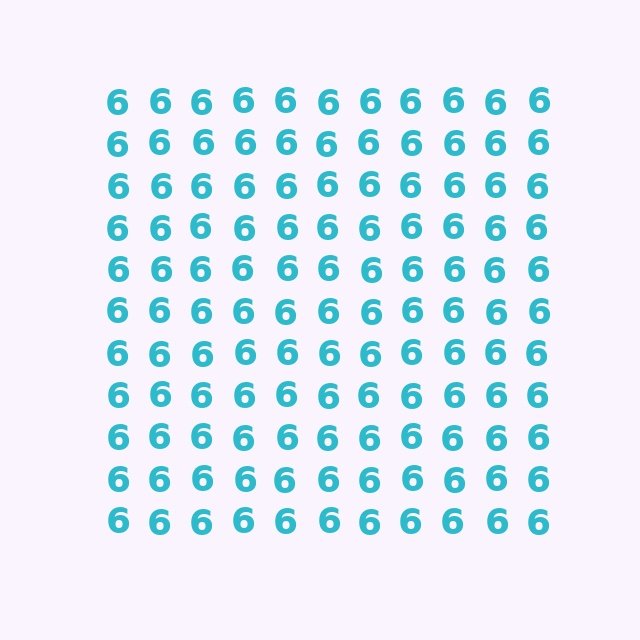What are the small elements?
The small elements are digit 6's.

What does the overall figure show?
The overall figure shows a square.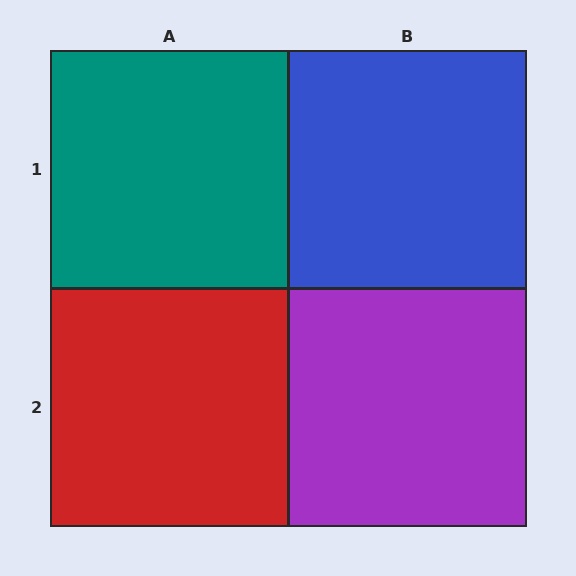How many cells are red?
1 cell is red.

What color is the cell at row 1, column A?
Teal.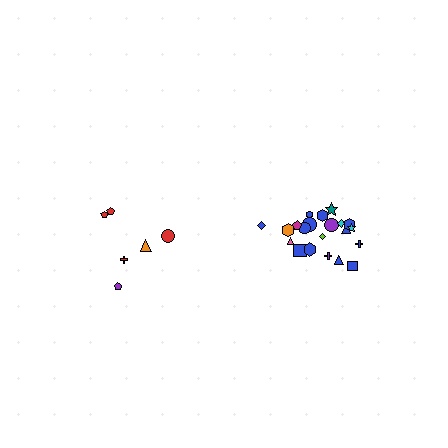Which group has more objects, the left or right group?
The right group.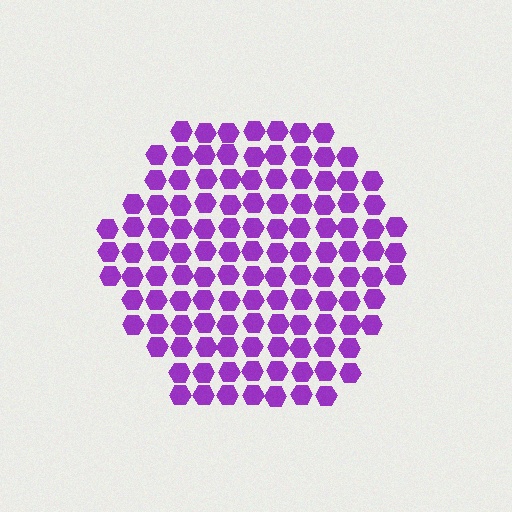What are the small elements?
The small elements are hexagons.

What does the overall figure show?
The overall figure shows a hexagon.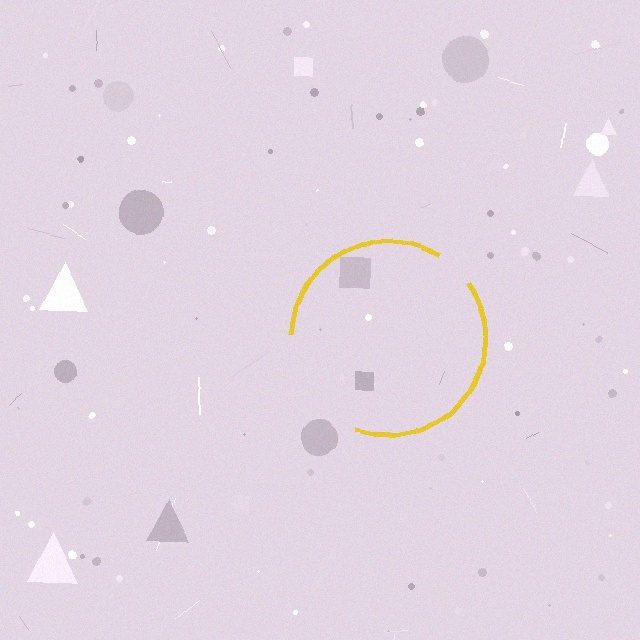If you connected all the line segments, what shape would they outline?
They would outline a circle.